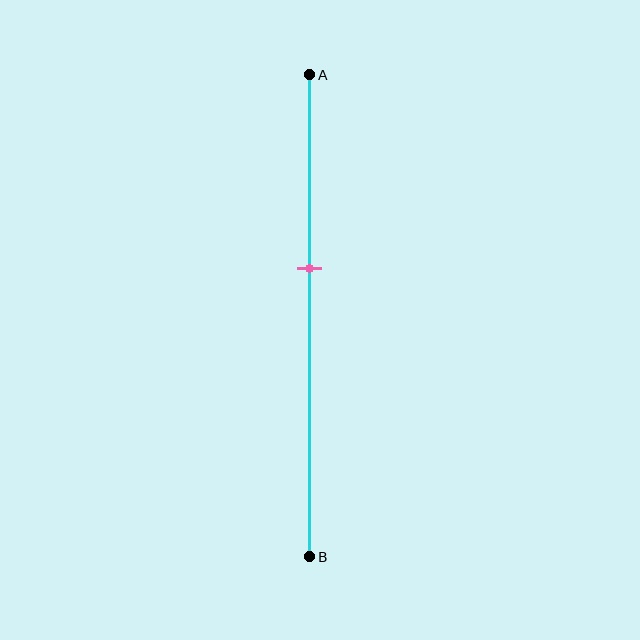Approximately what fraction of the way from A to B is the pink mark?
The pink mark is approximately 40% of the way from A to B.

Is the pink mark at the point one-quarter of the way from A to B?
No, the mark is at about 40% from A, not at the 25% one-quarter point.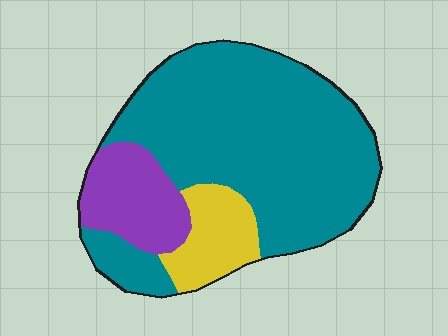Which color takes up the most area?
Teal, at roughly 70%.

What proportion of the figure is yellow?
Yellow covers 13% of the figure.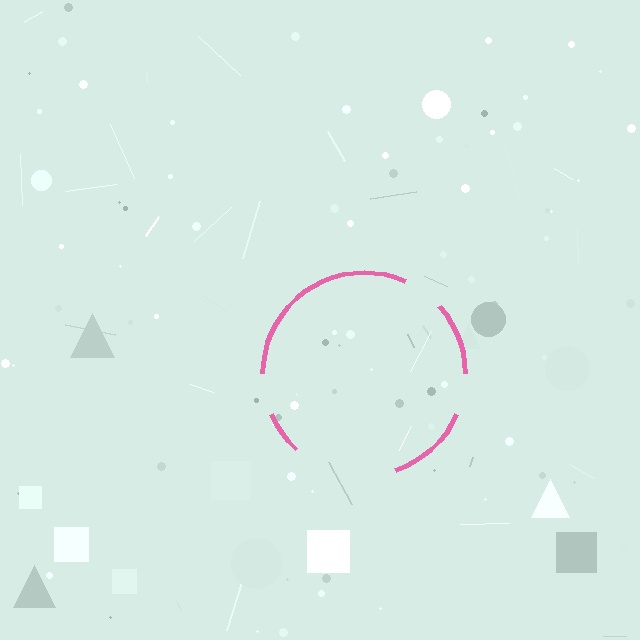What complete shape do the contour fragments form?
The contour fragments form a circle.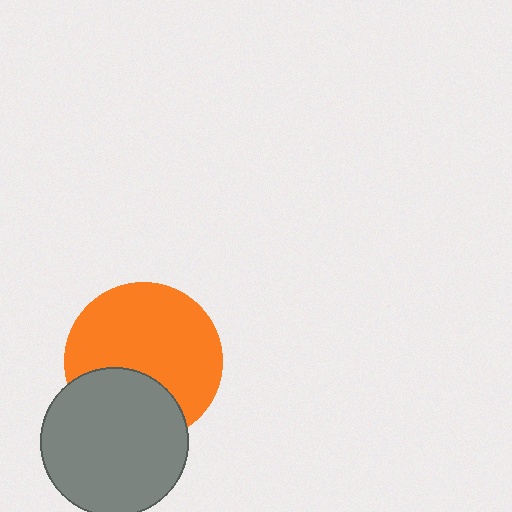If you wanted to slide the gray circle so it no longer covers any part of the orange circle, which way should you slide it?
Slide it down — that is the most direct way to separate the two shapes.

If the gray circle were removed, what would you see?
You would see the complete orange circle.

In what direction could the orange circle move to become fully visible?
The orange circle could move up. That would shift it out from behind the gray circle entirely.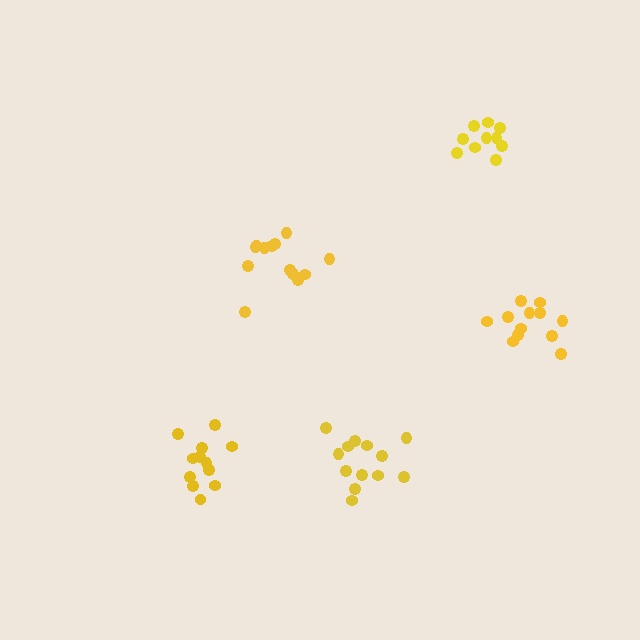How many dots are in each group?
Group 1: 10 dots, Group 2: 13 dots, Group 3: 12 dots, Group 4: 12 dots, Group 5: 13 dots (60 total).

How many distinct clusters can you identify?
There are 5 distinct clusters.